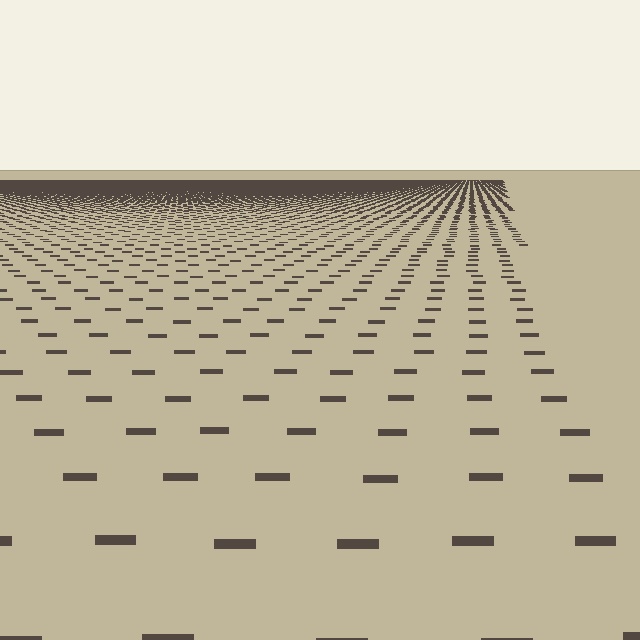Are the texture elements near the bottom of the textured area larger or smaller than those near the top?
Larger. Near the bottom, elements are closer to the viewer and appear at a bigger on-screen size.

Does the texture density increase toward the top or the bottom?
Density increases toward the top.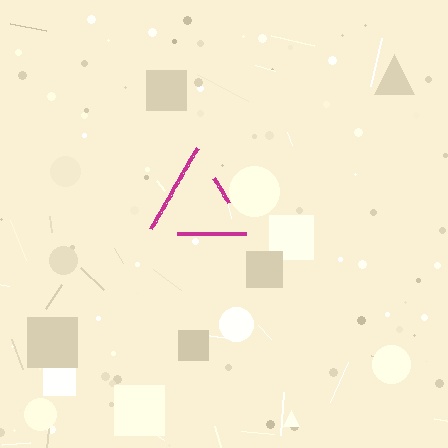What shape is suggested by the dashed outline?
The dashed outline suggests a triangle.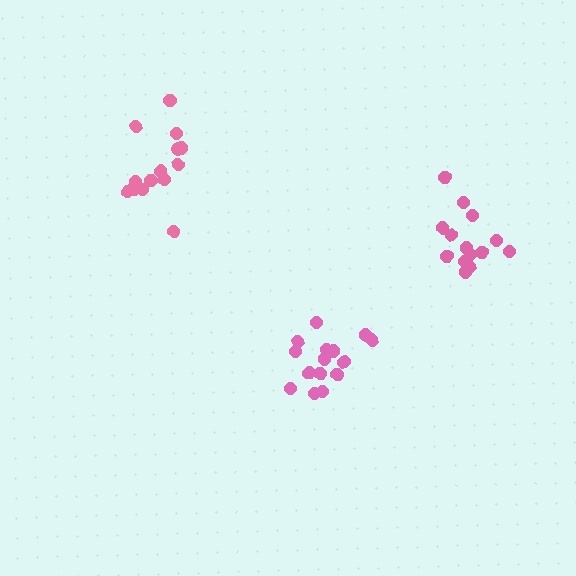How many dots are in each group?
Group 1: 15 dots, Group 2: 15 dots, Group 3: 14 dots (44 total).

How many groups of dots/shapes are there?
There are 3 groups.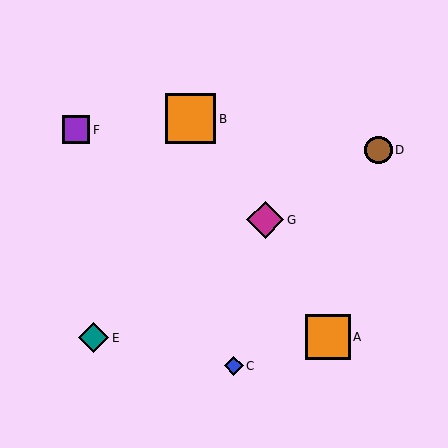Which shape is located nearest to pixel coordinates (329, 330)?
The orange square (labeled A) at (328, 337) is nearest to that location.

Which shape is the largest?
The orange square (labeled B) is the largest.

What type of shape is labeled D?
Shape D is a brown circle.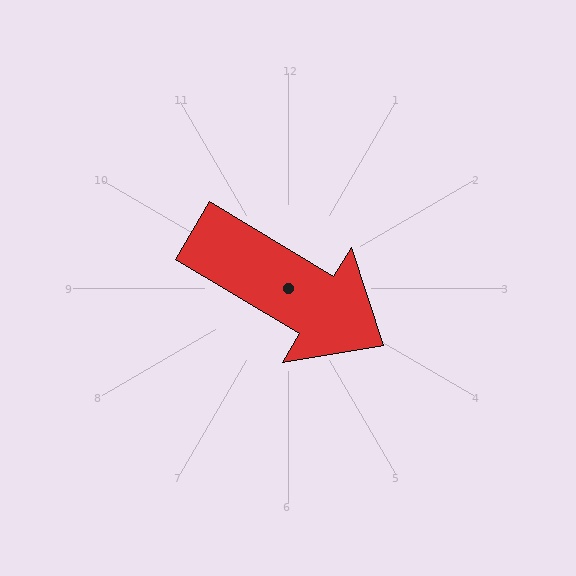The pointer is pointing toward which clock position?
Roughly 4 o'clock.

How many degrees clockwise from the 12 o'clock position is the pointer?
Approximately 121 degrees.